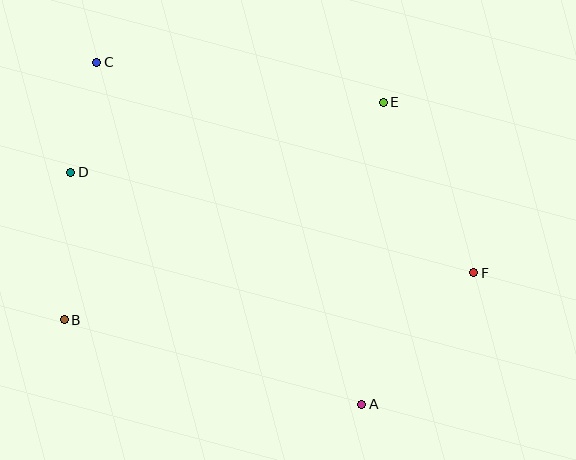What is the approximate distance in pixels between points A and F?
The distance between A and F is approximately 173 pixels.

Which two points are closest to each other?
Points C and D are closest to each other.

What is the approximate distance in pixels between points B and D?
The distance between B and D is approximately 148 pixels.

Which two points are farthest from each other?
Points A and C are farthest from each other.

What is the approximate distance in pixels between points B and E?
The distance between B and E is approximately 386 pixels.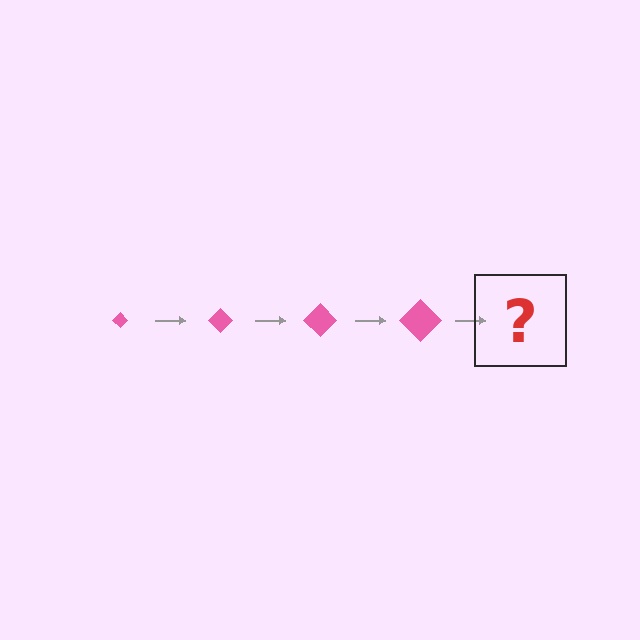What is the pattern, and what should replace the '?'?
The pattern is that the diamond gets progressively larger each step. The '?' should be a pink diamond, larger than the previous one.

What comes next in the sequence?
The next element should be a pink diamond, larger than the previous one.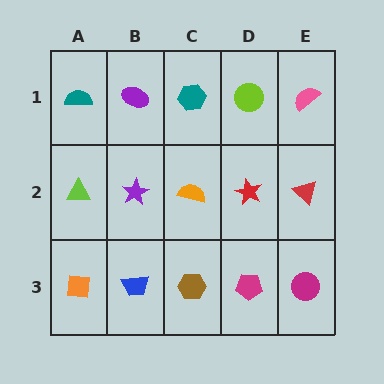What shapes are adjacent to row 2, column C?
A teal hexagon (row 1, column C), a brown hexagon (row 3, column C), a purple star (row 2, column B), a red star (row 2, column D).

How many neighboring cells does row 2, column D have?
4.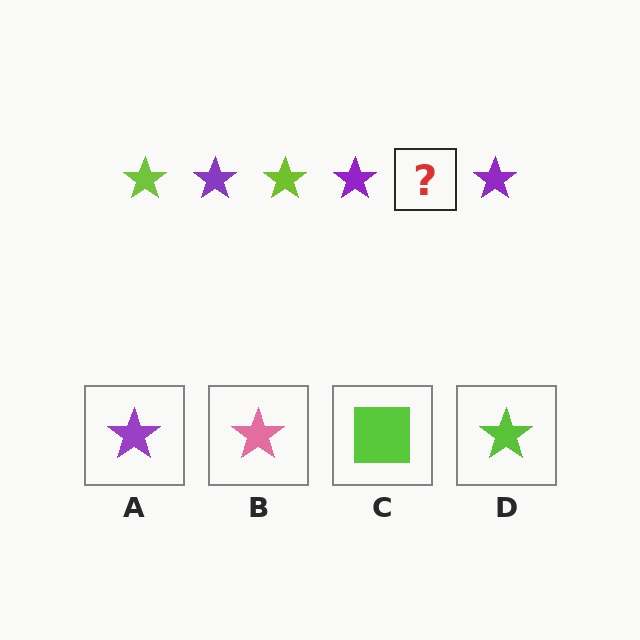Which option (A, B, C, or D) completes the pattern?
D.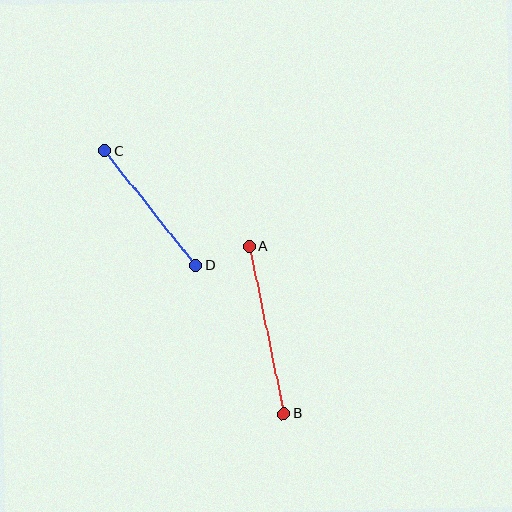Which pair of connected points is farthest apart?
Points A and B are farthest apart.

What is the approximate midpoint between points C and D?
The midpoint is at approximately (150, 208) pixels.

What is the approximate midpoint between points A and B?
The midpoint is at approximately (266, 330) pixels.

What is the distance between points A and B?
The distance is approximately 171 pixels.